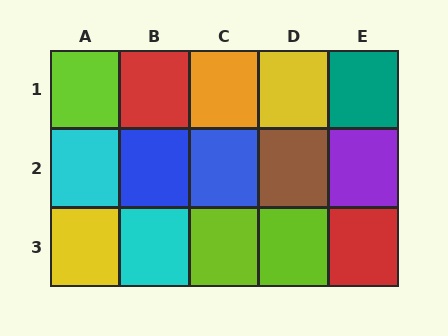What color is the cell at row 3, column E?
Red.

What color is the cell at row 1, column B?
Red.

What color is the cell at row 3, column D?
Lime.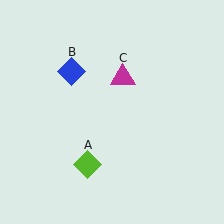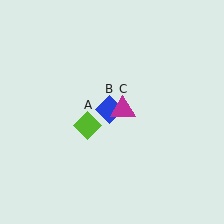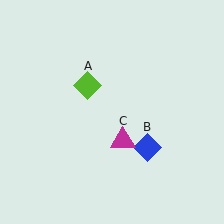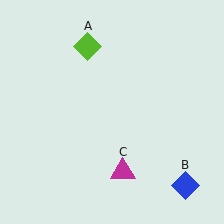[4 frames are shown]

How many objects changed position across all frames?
3 objects changed position: lime diamond (object A), blue diamond (object B), magenta triangle (object C).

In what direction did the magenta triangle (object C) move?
The magenta triangle (object C) moved down.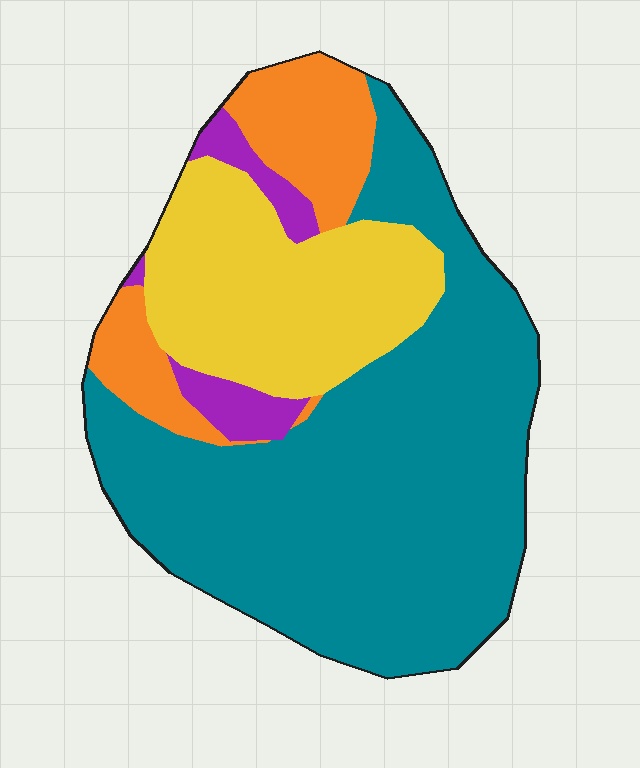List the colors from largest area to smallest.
From largest to smallest: teal, yellow, orange, purple.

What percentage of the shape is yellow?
Yellow takes up about one quarter (1/4) of the shape.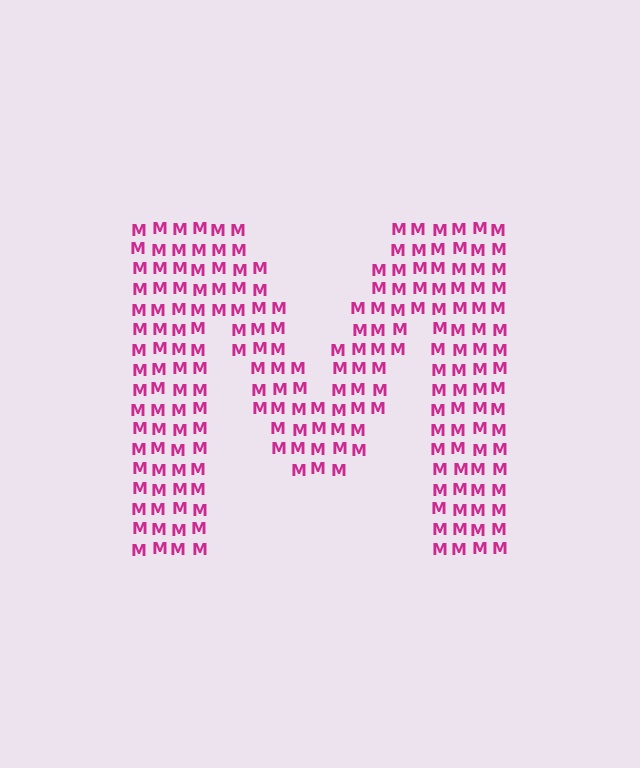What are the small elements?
The small elements are letter M's.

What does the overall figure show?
The overall figure shows the letter M.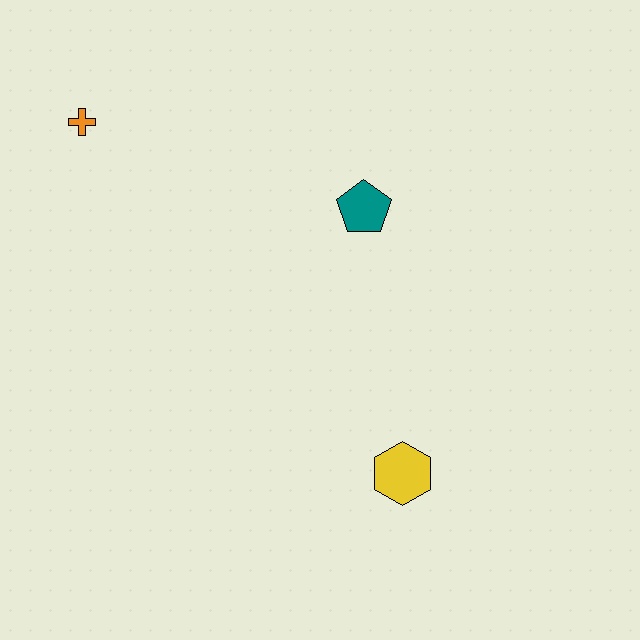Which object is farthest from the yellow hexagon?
The orange cross is farthest from the yellow hexagon.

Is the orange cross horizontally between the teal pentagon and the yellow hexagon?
No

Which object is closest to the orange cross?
The teal pentagon is closest to the orange cross.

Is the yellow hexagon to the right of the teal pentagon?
Yes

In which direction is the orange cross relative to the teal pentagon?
The orange cross is to the left of the teal pentagon.